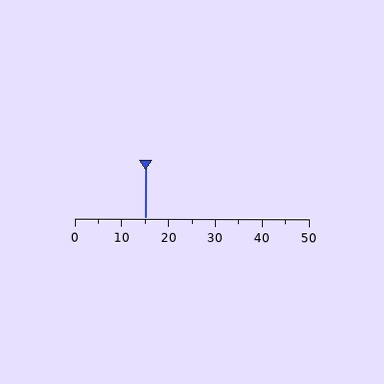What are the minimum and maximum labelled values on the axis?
The axis runs from 0 to 50.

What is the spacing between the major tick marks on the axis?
The major ticks are spaced 10 apart.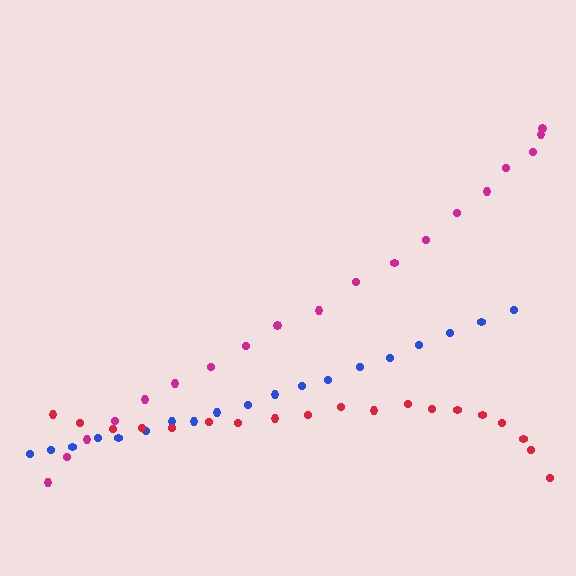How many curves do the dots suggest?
There are 3 distinct paths.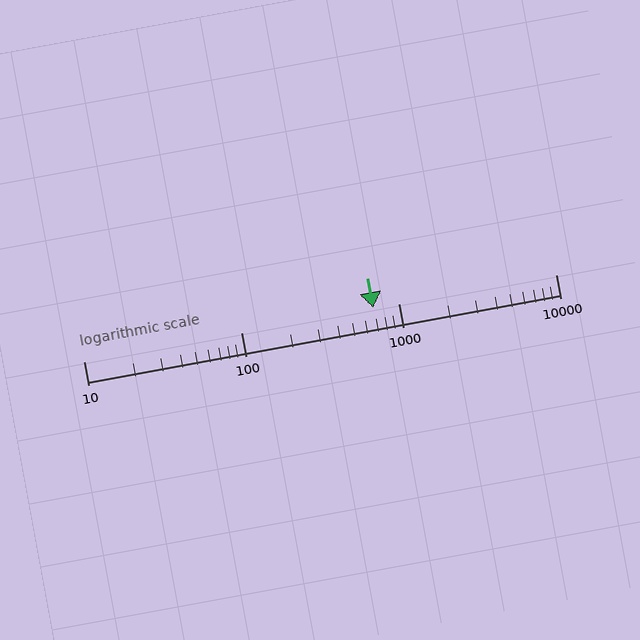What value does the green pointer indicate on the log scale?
The pointer indicates approximately 690.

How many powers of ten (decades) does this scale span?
The scale spans 3 decades, from 10 to 10000.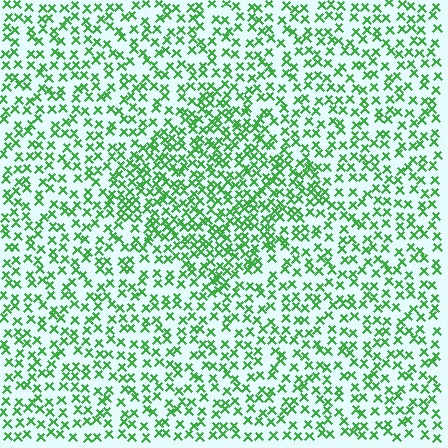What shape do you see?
I see a diamond.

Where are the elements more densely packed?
The elements are more densely packed inside the diamond boundary.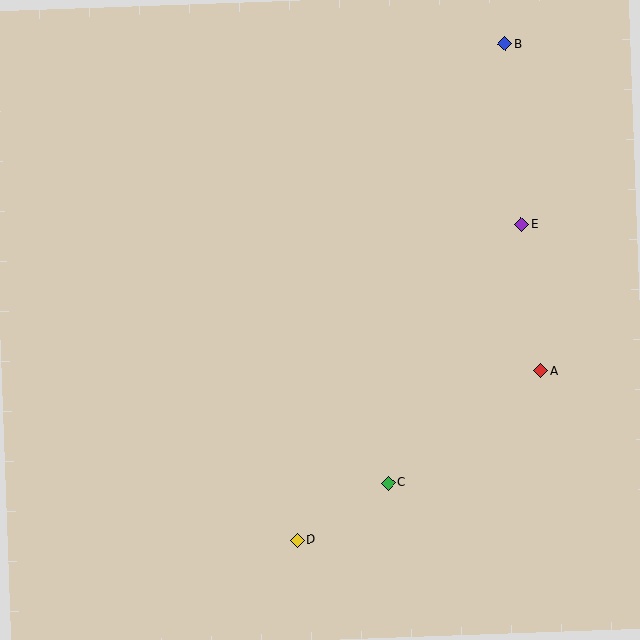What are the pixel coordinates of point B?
Point B is at (505, 44).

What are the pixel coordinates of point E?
Point E is at (521, 225).